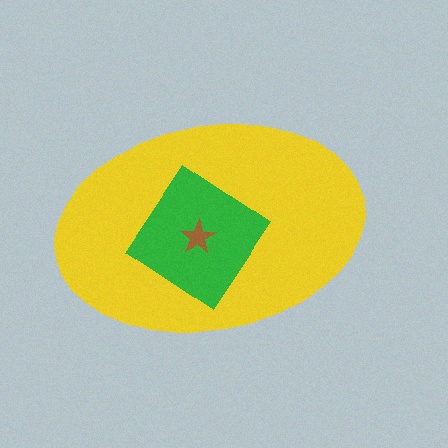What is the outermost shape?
The yellow ellipse.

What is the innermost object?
The brown star.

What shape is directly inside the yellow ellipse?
The green diamond.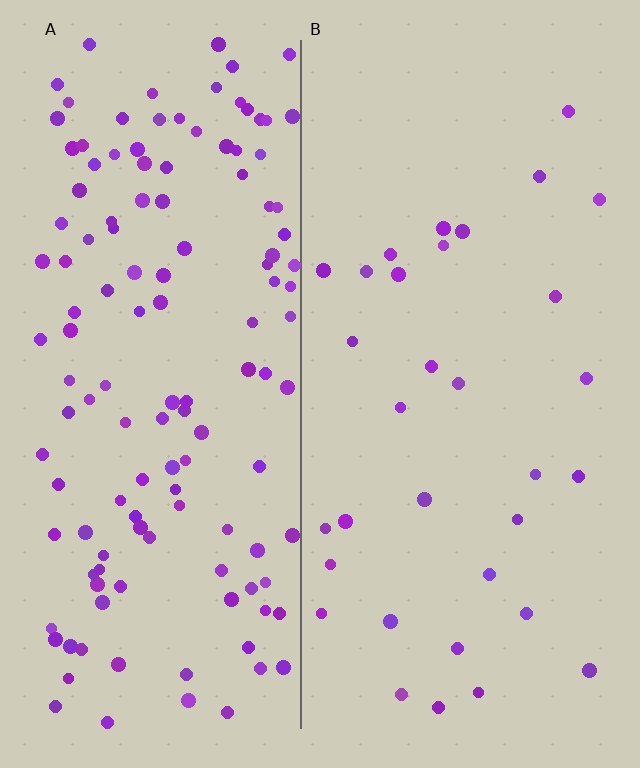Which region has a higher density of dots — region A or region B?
A (the left).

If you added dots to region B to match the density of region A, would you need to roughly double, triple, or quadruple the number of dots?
Approximately quadruple.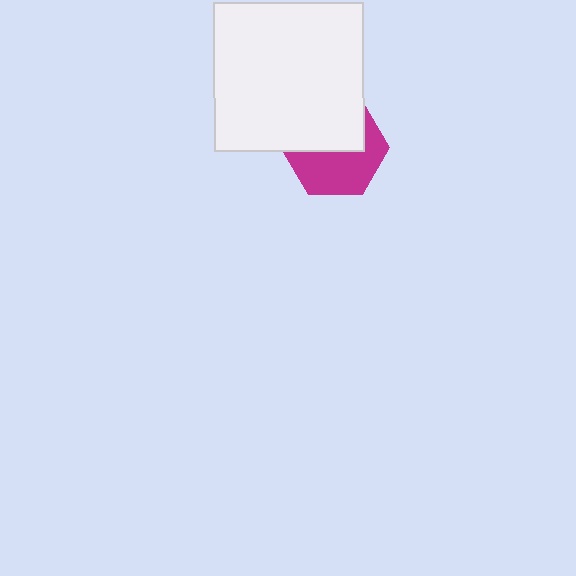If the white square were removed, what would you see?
You would see the complete magenta hexagon.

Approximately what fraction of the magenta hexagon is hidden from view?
Roughly 47% of the magenta hexagon is hidden behind the white square.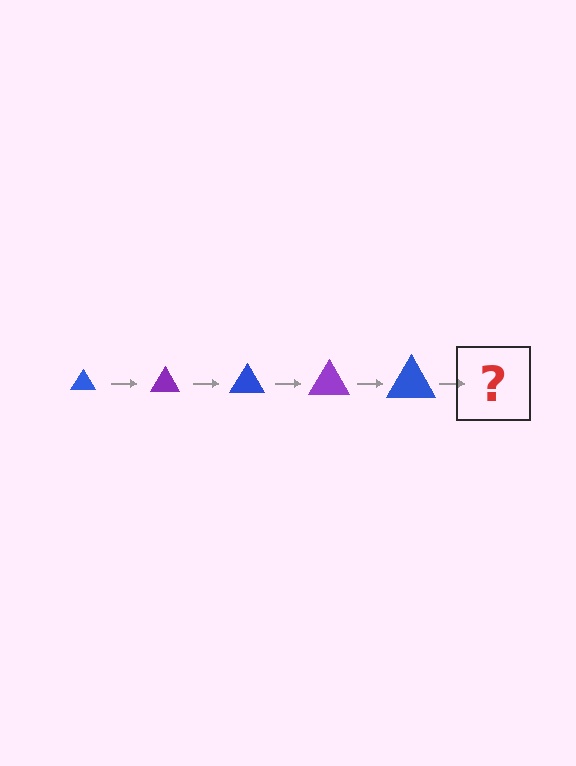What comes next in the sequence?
The next element should be a purple triangle, larger than the previous one.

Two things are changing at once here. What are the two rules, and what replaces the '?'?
The two rules are that the triangle grows larger each step and the color cycles through blue and purple. The '?' should be a purple triangle, larger than the previous one.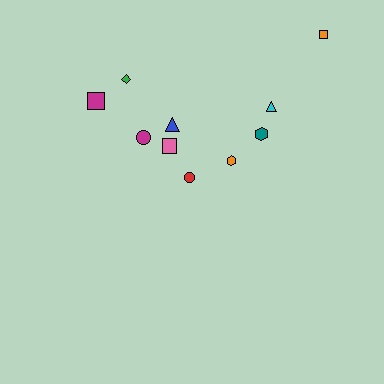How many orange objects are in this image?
There are 2 orange objects.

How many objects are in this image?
There are 10 objects.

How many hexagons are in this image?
There are 2 hexagons.